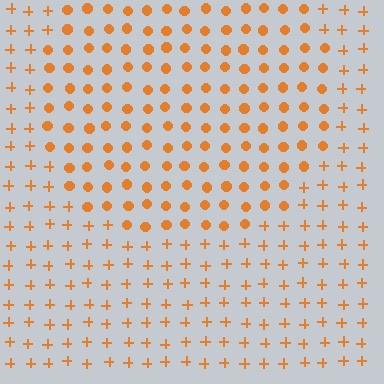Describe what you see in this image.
The image is filled with small orange elements arranged in a uniform grid. A circle-shaped region contains circles, while the surrounding area contains plus signs. The boundary is defined purely by the change in element shape.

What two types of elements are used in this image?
The image uses circles inside the circle region and plus signs outside it.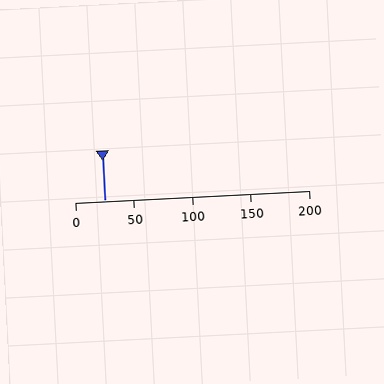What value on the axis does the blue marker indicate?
The marker indicates approximately 25.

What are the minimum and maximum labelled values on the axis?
The axis runs from 0 to 200.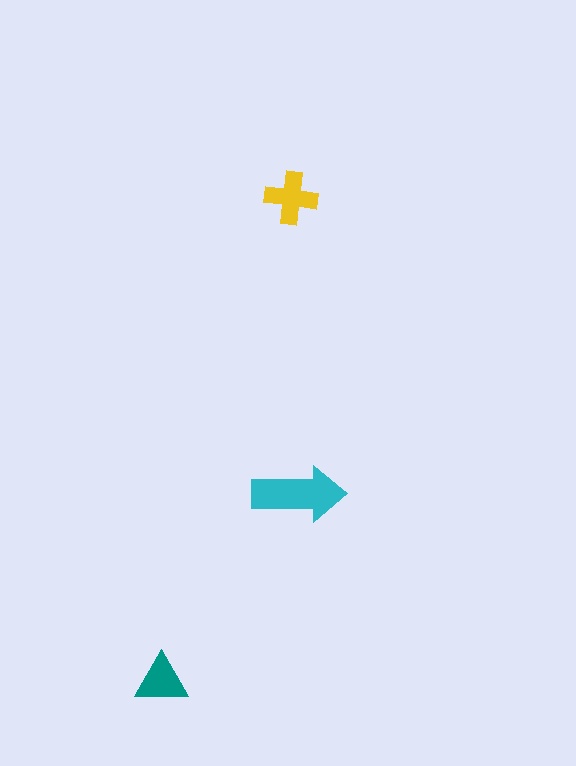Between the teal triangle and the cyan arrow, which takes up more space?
The cyan arrow.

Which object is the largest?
The cyan arrow.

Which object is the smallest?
The teal triangle.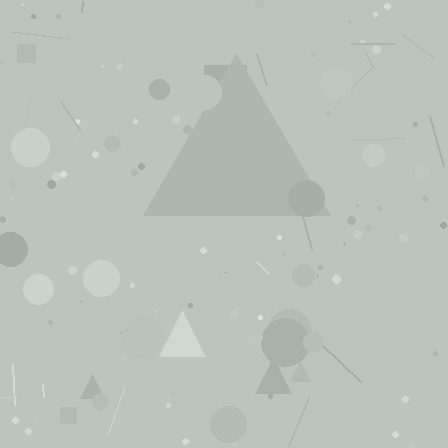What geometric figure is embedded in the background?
A triangle is embedded in the background.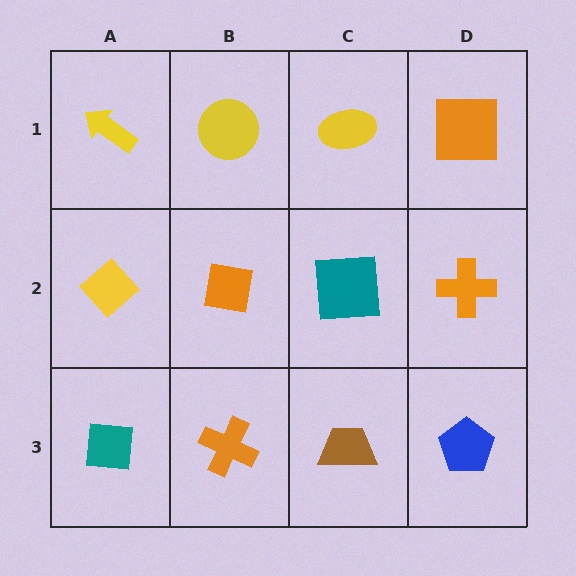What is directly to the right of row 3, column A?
An orange cross.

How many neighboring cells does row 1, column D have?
2.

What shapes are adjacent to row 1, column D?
An orange cross (row 2, column D), a yellow ellipse (row 1, column C).